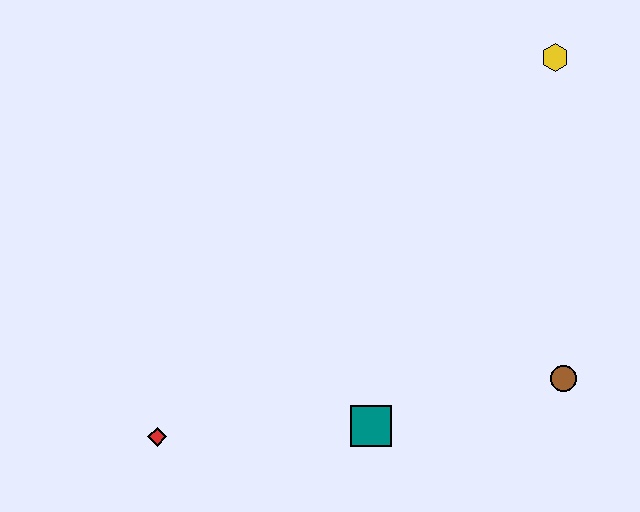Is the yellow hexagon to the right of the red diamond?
Yes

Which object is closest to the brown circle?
The teal square is closest to the brown circle.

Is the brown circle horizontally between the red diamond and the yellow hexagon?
No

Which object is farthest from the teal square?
The yellow hexagon is farthest from the teal square.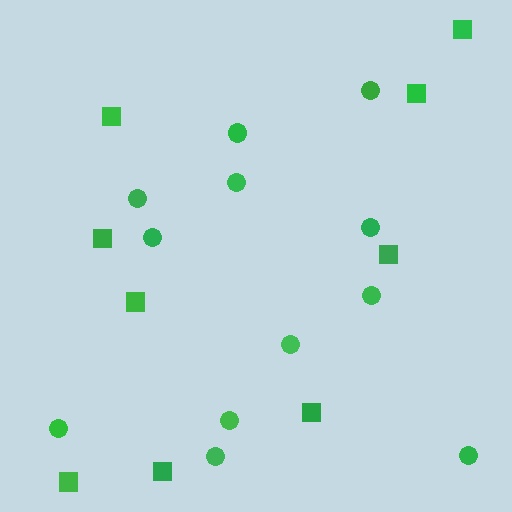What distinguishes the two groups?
There are 2 groups: one group of circles (12) and one group of squares (9).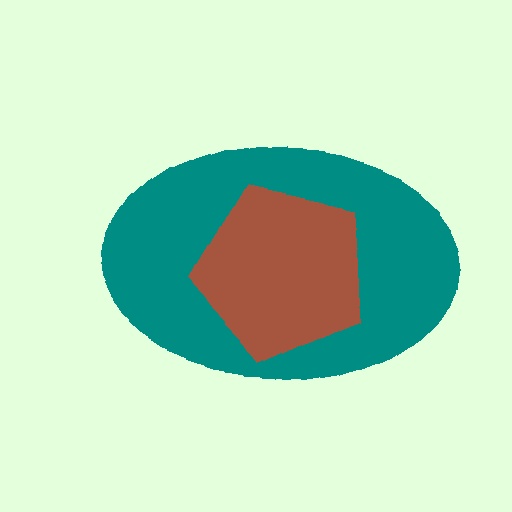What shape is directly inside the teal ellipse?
The brown pentagon.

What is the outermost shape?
The teal ellipse.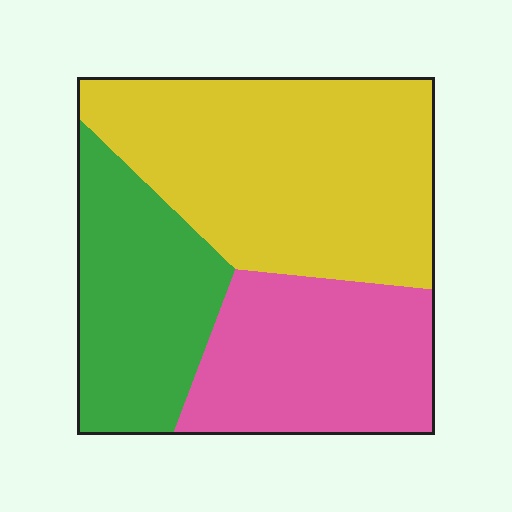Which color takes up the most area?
Yellow, at roughly 45%.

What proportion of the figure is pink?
Pink takes up about one quarter (1/4) of the figure.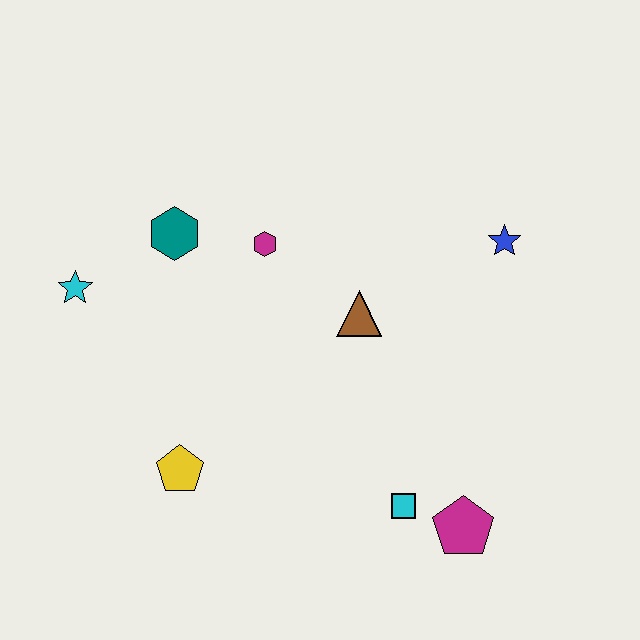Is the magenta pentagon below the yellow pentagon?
Yes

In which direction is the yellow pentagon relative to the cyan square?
The yellow pentagon is to the left of the cyan square.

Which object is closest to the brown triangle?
The magenta hexagon is closest to the brown triangle.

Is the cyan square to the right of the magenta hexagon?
Yes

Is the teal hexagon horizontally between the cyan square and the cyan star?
Yes